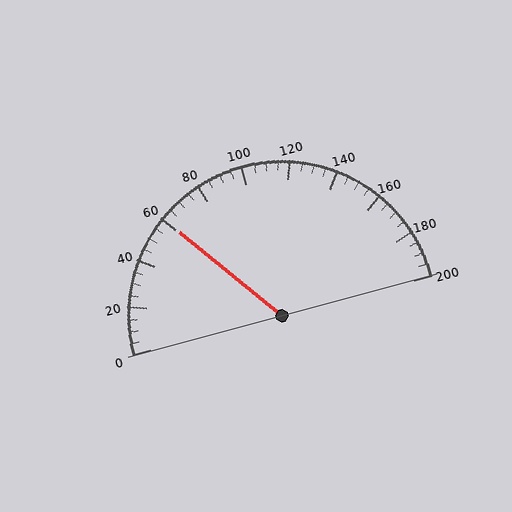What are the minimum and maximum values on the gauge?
The gauge ranges from 0 to 200.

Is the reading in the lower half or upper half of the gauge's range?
The reading is in the lower half of the range (0 to 200).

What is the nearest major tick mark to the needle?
The nearest major tick mark is 60.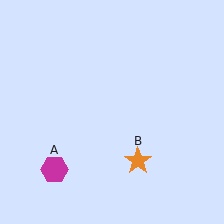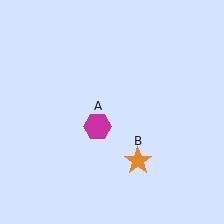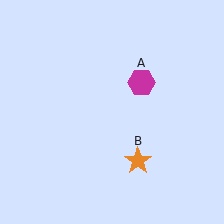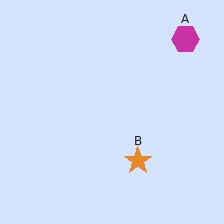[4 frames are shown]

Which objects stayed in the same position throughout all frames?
Orange star (object B) remained stationary.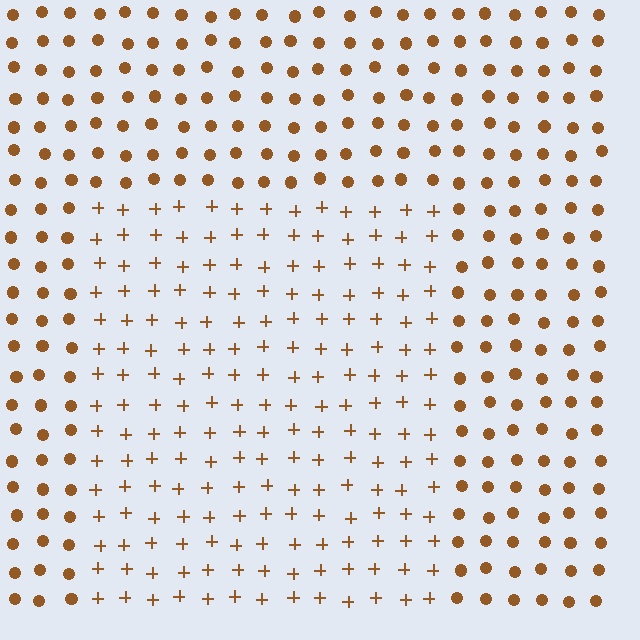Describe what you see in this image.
The image is filled with small brown elements arranged in a uniform grid. A rectangle-shaped region contains plus signs, while the surrounding area contains circles. The boundary is defined purely by the change in element shape.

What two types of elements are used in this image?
The image uses plus signs inside the rectangle region and circles outside it.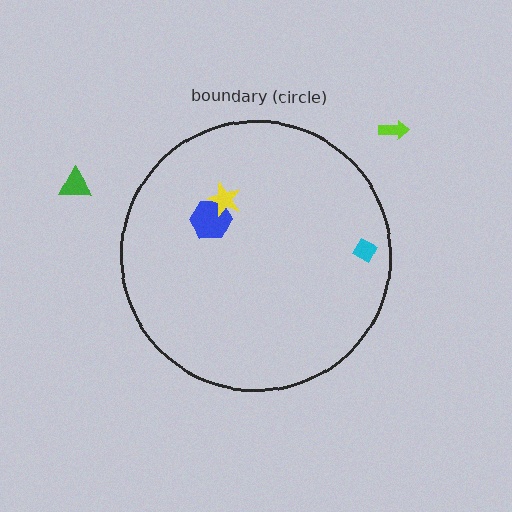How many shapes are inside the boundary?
3 inside, 2 outside.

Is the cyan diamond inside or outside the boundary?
Inside.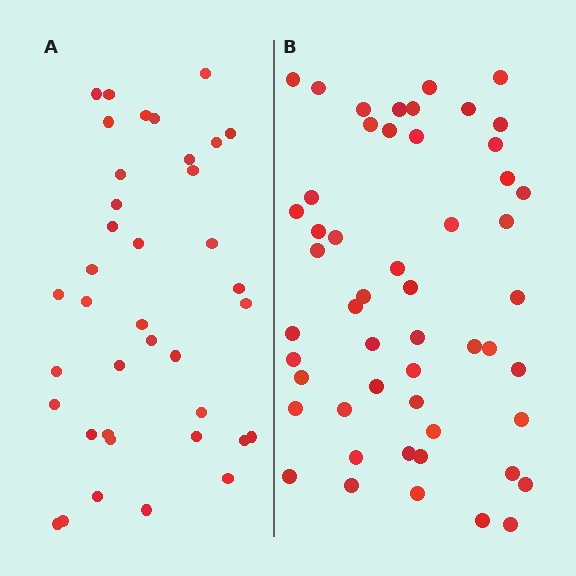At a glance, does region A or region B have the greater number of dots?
Region B (the right region) has more dots.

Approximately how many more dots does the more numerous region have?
Region B has approximately 15 more dots than region A.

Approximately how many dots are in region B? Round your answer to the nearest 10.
About 50 dots. (The exact count is 52, which rounds to 50.)